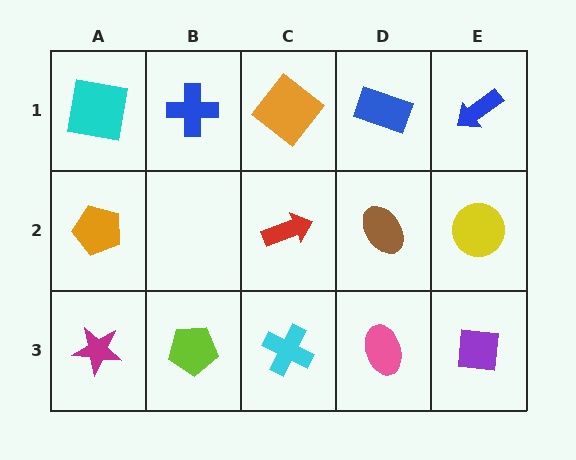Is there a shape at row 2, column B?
No, that cell is empty.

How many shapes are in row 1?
5 shapes.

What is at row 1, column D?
A blue rectangle.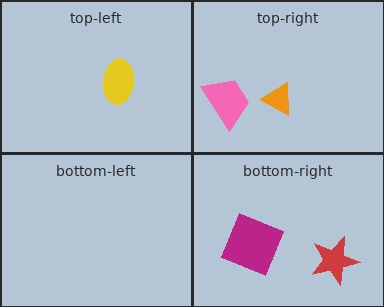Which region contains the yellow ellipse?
The top-left region.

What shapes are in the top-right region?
The pink trapezoid, the orange triangle.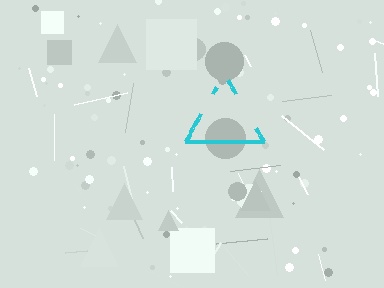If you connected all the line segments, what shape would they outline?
They would outline a triangle.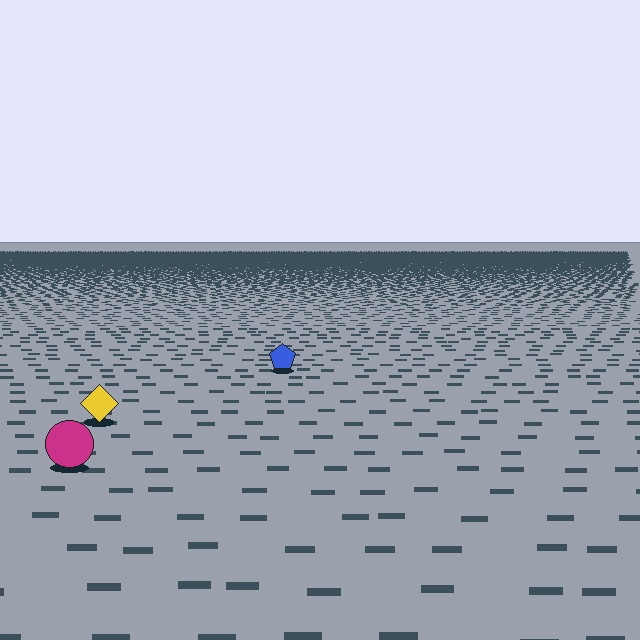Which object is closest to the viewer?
The magenta circle is closest. The texture marks near it are larger and more spread out.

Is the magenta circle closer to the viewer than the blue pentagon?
Yes. The magenta circle is closer — you can tell from the texture gradient: the ground texture is coarser near it.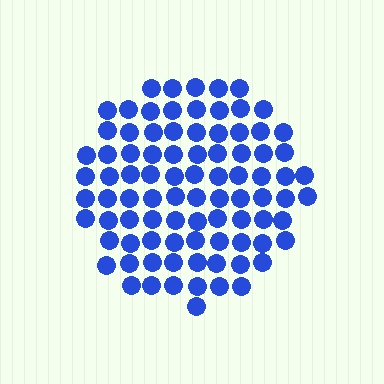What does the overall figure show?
The overall figure shows a circle.